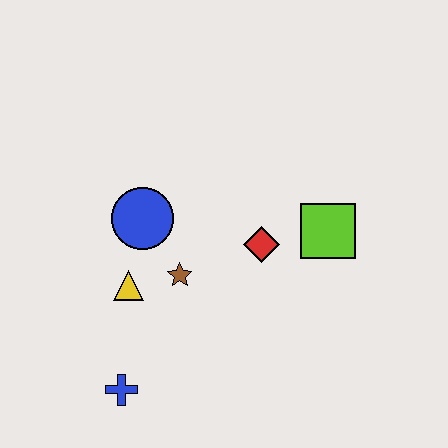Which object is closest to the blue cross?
The yellow triangle is closest to the blue cross.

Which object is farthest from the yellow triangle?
The lime square is farthest from the yellow triangle.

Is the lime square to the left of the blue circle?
No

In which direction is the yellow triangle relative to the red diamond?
The yellow triangle is to the left of the red diamond.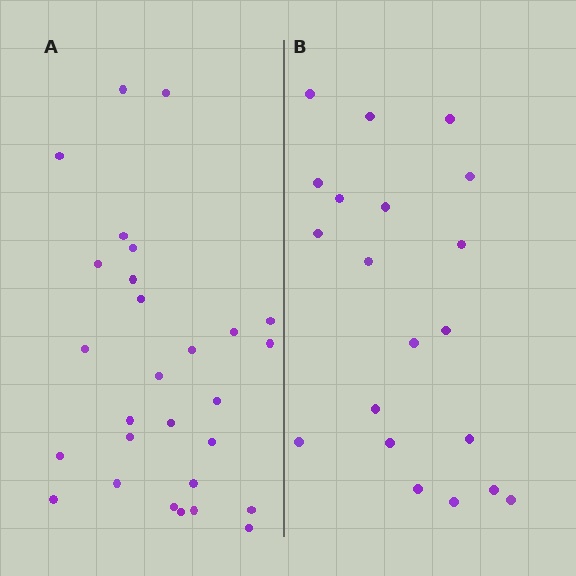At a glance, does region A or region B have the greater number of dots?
Region A (the left region) has more dots.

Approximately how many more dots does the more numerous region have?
Region A has roughly 8 or so more dots than region B.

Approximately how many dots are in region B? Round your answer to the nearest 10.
About 20 dots.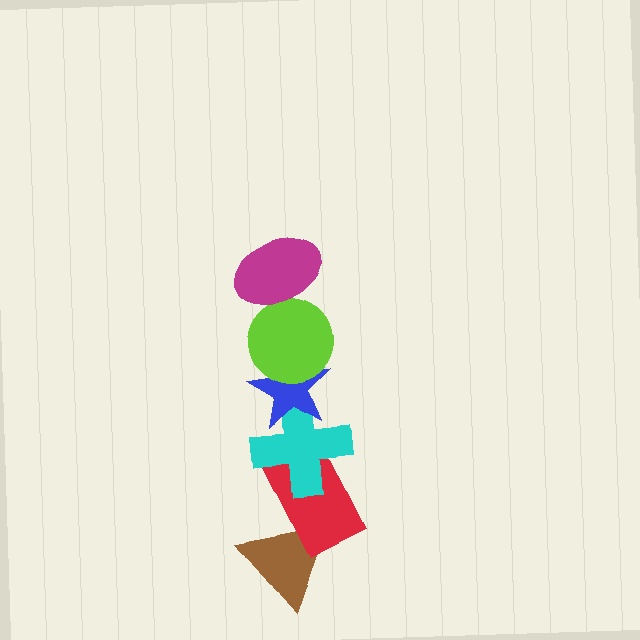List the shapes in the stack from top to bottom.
From top to bottom: the magenta ellipse, the lime circle, the blue star, the cyan cross, the red rectangle, the brown triangle.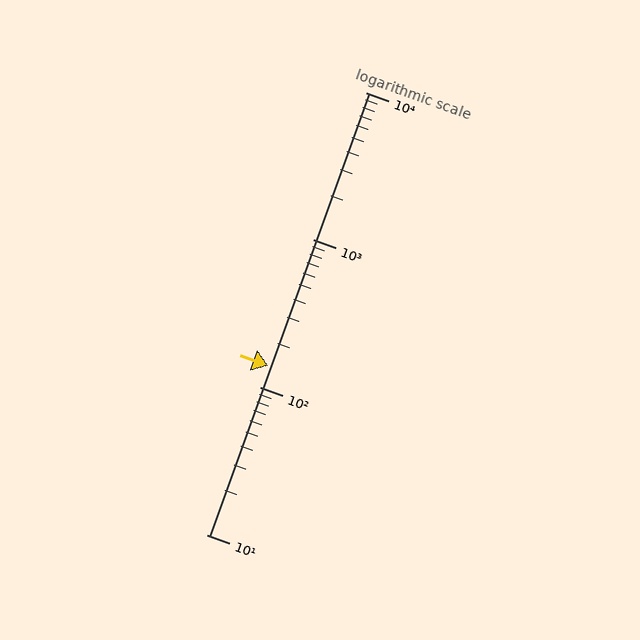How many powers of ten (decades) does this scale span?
The scale spans 3 decades, from 10 to 10000.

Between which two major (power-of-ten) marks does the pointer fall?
The pointer is between 100 and 1000.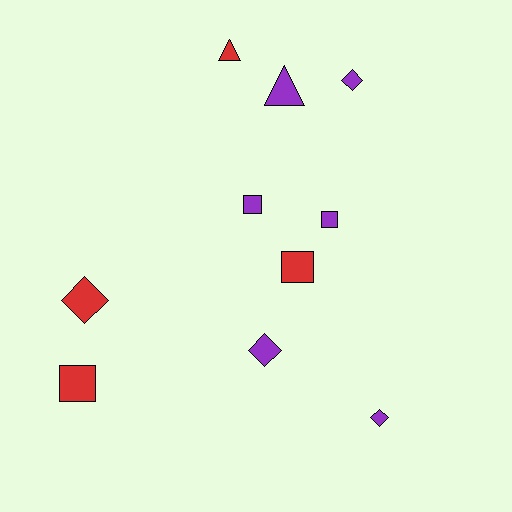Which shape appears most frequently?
Square, with 4 objects.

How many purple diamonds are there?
There are 3 purple diamonds.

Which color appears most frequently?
Purple, with 6 objects.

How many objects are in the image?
There are 10 objects.